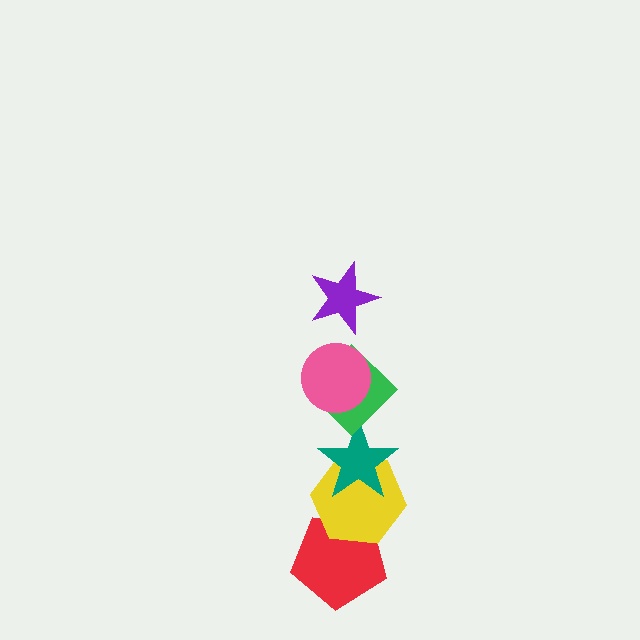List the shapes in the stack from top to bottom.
From top to bottom: the purple star, the pink circle, the green diamond, the teal star, the yellow hexagon, the red pentagon.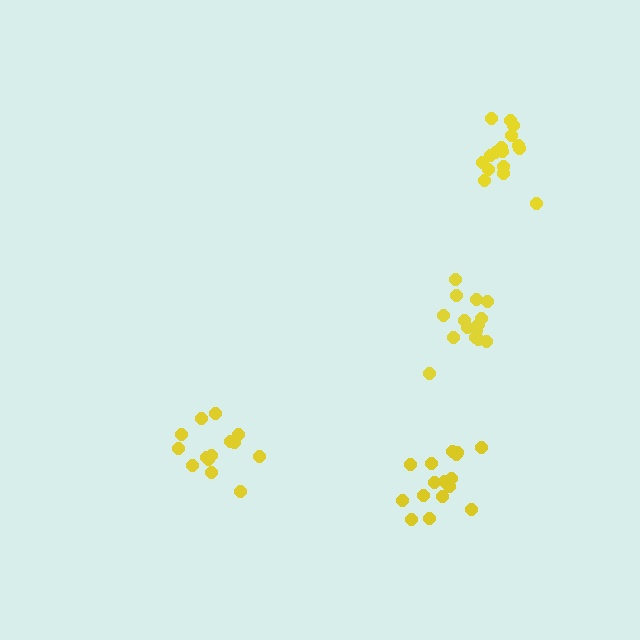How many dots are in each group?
Group 1: 16 dots, Group 2: 15 dots, Group 3: 14 dots, Group 4: 16 dots (61 total).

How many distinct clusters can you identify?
There are 4 distinct clusters.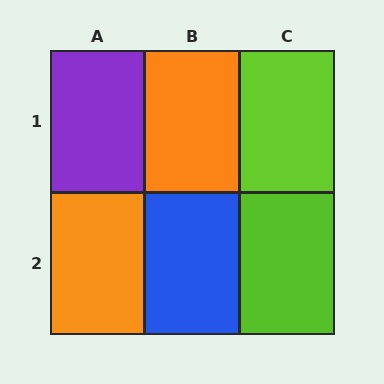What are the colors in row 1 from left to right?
Purple, orange, lime.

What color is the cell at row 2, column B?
Blue.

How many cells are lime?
2 cells are lime.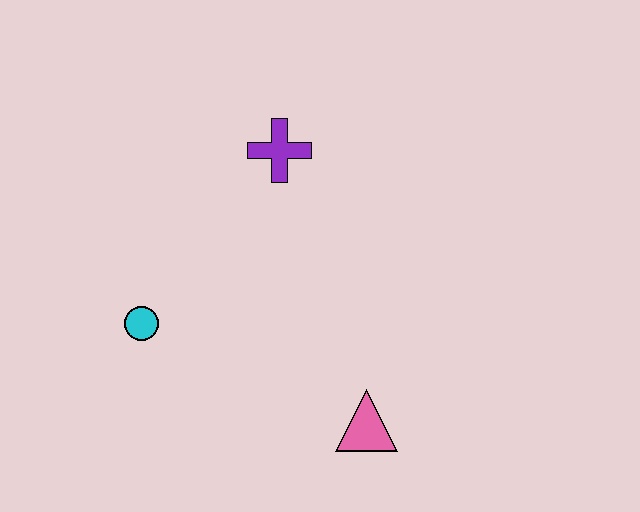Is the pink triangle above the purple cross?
No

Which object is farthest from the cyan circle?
The pink triangle is farthest from the cyan circle.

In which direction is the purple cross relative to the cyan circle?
The purple cross is above the cyan circle.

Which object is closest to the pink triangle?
The cyan circle is closest to the pink triangle.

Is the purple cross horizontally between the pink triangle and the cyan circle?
Yes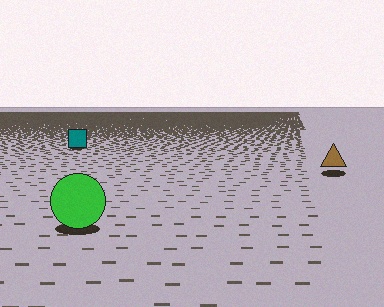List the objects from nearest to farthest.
From nearest to farthest: the green circle, the brown triangle, the teal square.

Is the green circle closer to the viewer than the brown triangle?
Yes. The green circle is closer — you can tell from the texture gradient: the ground texture is coarser near it.